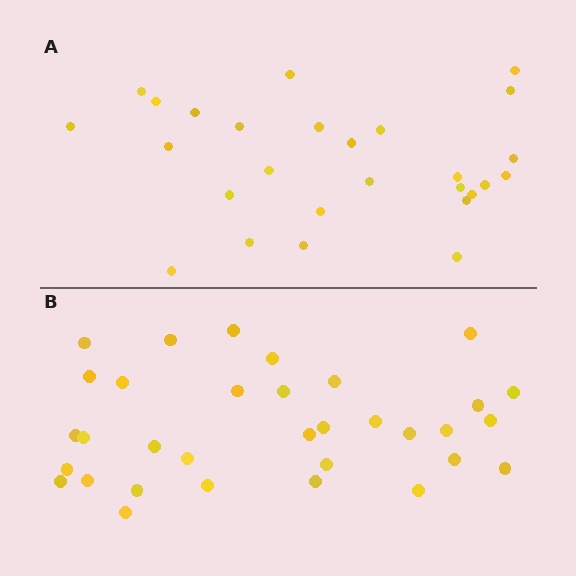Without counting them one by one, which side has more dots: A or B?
Region B (the bottom region) has more dots.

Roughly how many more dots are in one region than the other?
Region B has about 6 more dots than region A.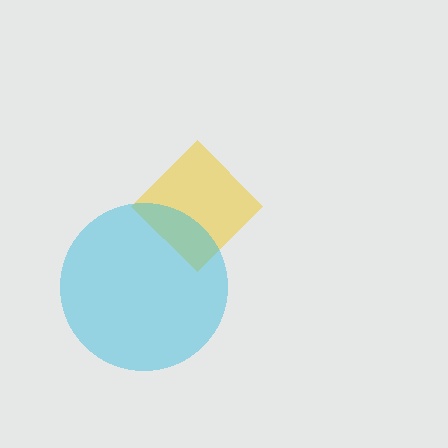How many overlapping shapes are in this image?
There are 2 overlapping shapes in the image.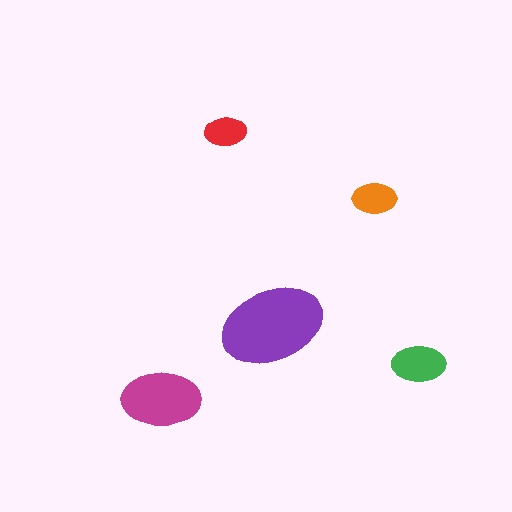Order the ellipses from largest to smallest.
the purple one, the magenta one, the green one, the orange one, the red one.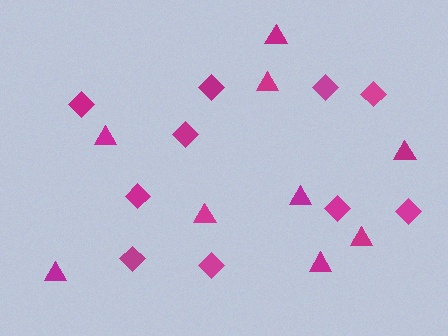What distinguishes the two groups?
There are 2 groups: one group of diamonds (10) and one group of triangles (9).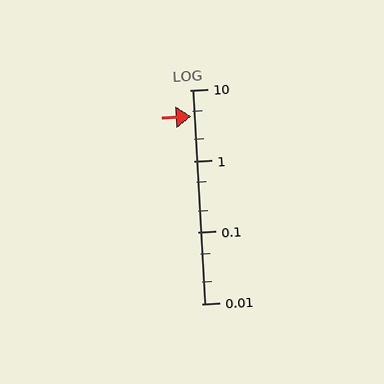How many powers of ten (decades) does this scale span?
The scale spans 3 decades, from 0.01 to 10.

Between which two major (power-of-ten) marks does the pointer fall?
The pointer is between 1 and 10.